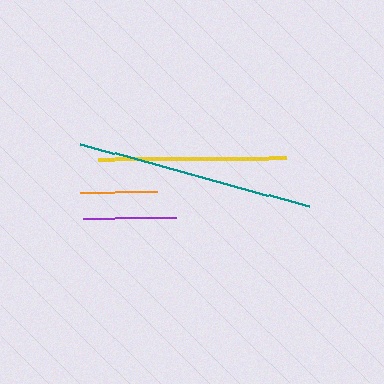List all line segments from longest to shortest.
From longest to shortest: teal, yellow, purple, orange.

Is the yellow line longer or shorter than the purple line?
The yellow line is longer than the purple line.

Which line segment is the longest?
The teal line is the longest at approximately 238 pixels.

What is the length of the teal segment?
The teal segment is approximately 238 pixels long.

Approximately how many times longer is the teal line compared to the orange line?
The teal line is approximately 3.1 times the length of the orange line.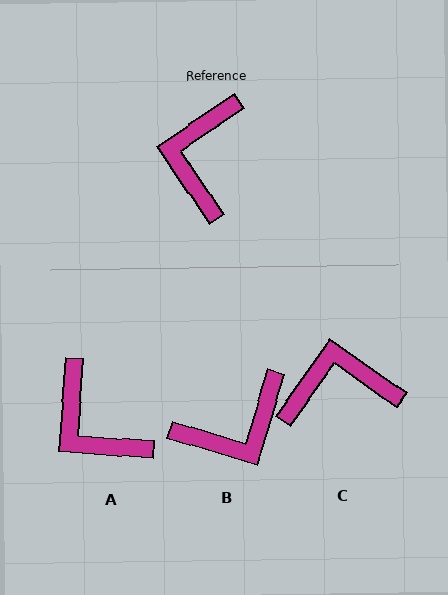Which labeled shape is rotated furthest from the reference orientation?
B, about 129 degrees away.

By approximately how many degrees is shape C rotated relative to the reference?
Approximately 69 degrees clockwise.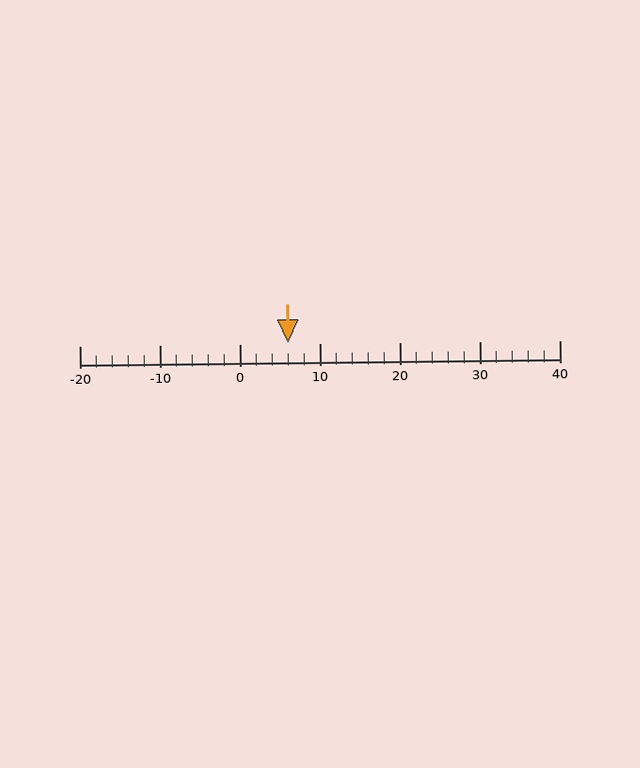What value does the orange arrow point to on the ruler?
The orange arrow points to approximately 6.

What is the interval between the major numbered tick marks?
The major tick marks are spaced 10 units apart.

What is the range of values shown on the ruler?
The ruler shows values from -20 to 40.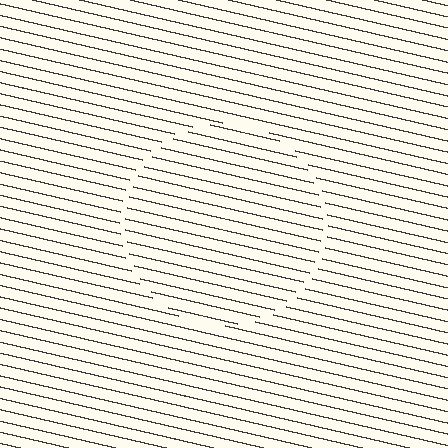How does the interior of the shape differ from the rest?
The interior of the shape contains the same grating, shifted by half a period — the contour is defined by the phase discontinuity where line-ends from the inner and outer gratings abut.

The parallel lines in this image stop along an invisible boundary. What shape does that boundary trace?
An illusory circle. The interior of the shape contains the same grating, shifted by half a period — the contour is defined by the phase discontinuity where line-ends from the inner and outer gratings abut.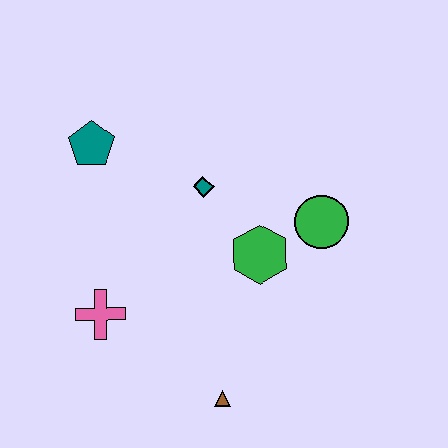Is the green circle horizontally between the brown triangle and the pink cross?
No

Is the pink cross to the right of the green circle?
No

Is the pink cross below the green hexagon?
Yes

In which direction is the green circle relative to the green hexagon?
The green circle is to the right of the green hexagon.